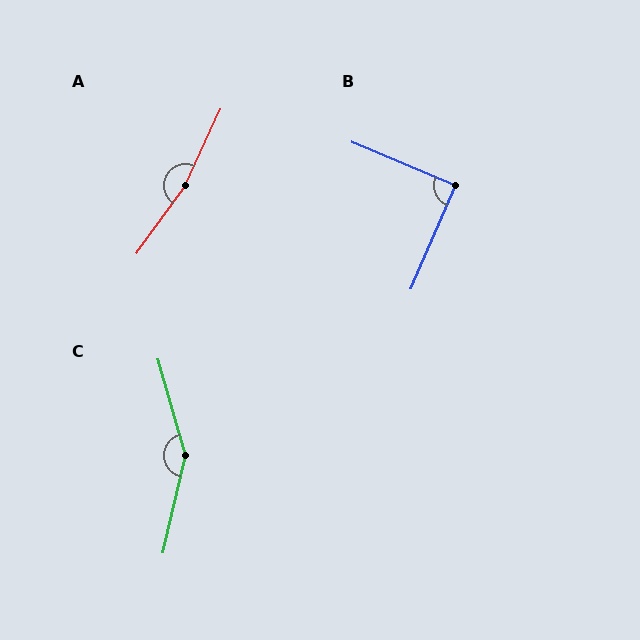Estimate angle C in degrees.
Approximately 151 degrees.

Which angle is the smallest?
B, at approximately 89 degrees.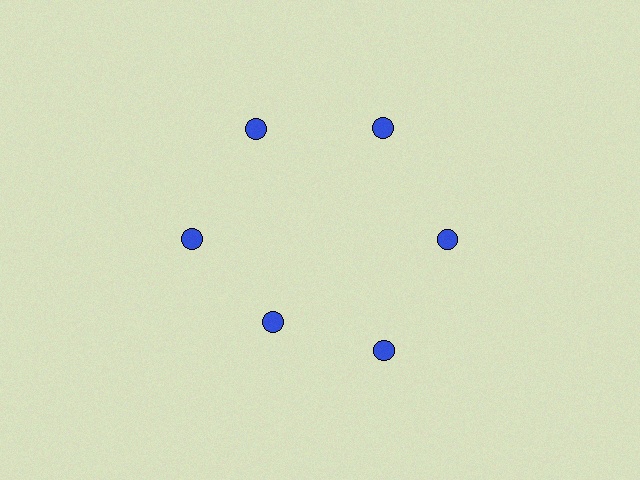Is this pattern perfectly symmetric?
No. The 6 blue circles are arranged in a ring, but one element near the 7 o'clock position is pulled inward toward the center, breaking the 6-fold rotational symmetry.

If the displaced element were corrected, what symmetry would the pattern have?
It would have 6-fold rotational symmetry — the pattern would map onto itself every 60 degrees.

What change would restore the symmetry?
The symmetry would be restored by moving it outward, back onto the ring so that all 6 circles sit at equal angles and equal distance from the center.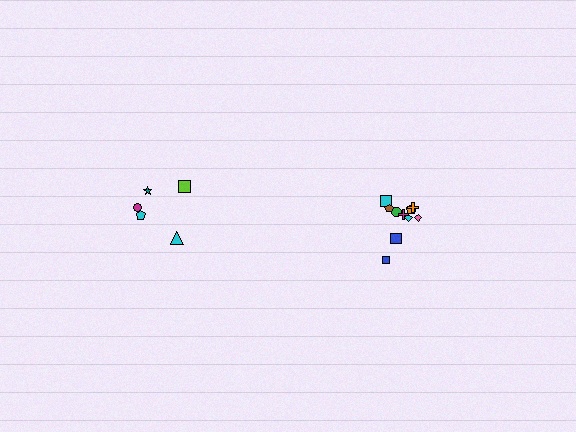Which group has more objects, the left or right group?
The right group.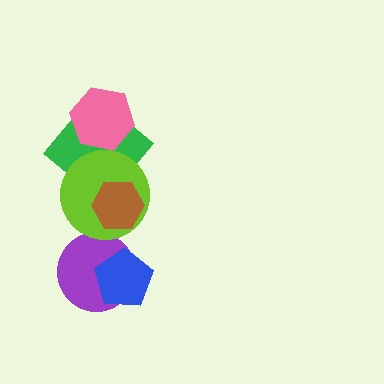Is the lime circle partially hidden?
Yes, it is partially covered by another shape.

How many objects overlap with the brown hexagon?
1 object overlaps with the brown hexagon.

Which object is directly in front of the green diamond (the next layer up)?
The pink hexagon is directly in front of the green diamond.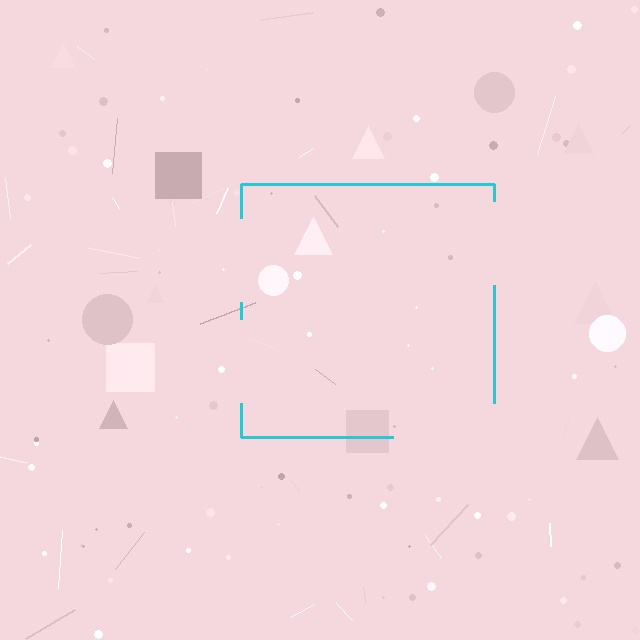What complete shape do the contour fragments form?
The contour fragments form a square.